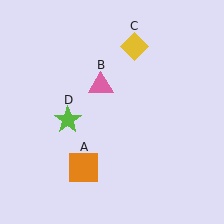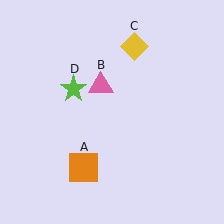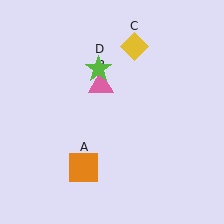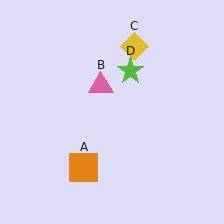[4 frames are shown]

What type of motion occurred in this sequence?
The lime star (object D) rotated clockwise around the center of the scene.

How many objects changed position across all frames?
1 object changed position: lime star (object D).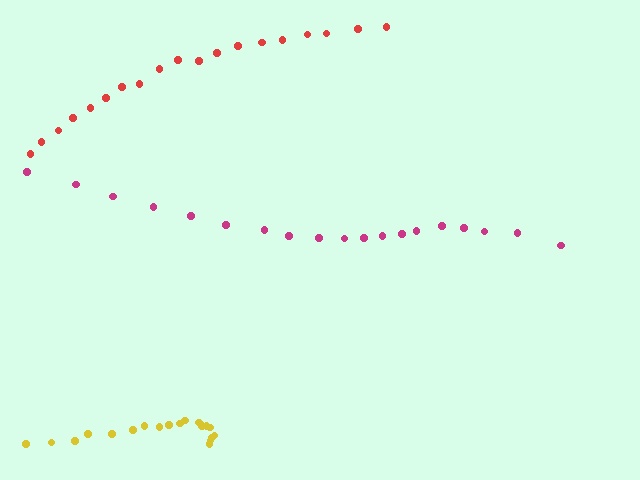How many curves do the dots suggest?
There are 3 distinct paths.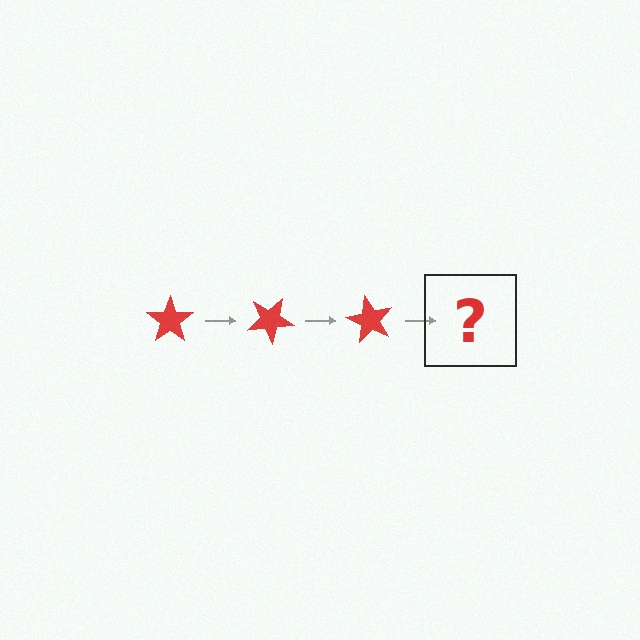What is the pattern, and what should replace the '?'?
The pattern is that the star rotates 30 degrees each step. The '?' should be a red star rotated 90 degrees.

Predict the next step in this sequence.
The next step is a red star rotated 90 degrees.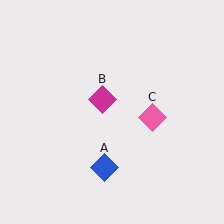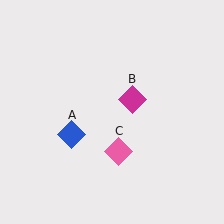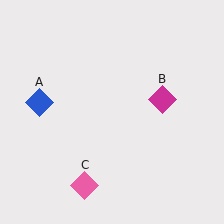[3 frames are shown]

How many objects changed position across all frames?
3 objects changed position: blue diamond (object A), magenta diamond (object B), pink diamond (object C).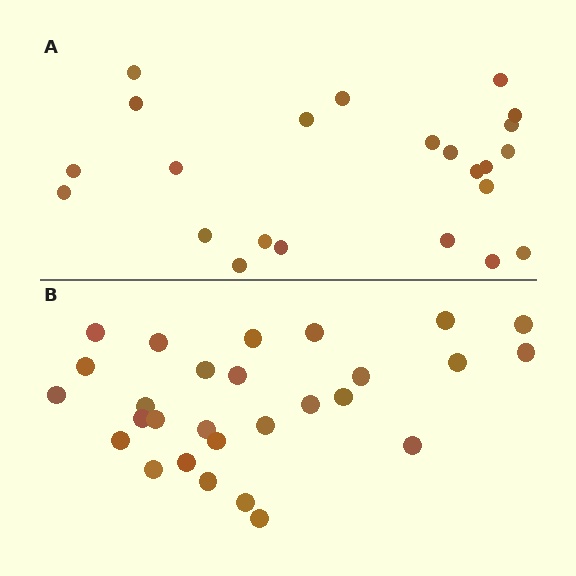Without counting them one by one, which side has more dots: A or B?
Region B (the bottom region) has more dots.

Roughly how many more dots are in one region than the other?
Region B has about 5 more dots than region A.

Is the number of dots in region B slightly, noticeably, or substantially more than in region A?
Region B has only slightly more — the two regions are fairly close. The ratio is roughly 1.2 to 1.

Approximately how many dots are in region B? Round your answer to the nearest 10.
About 30 dots. (The exact count is 28, which rounds to 30.)